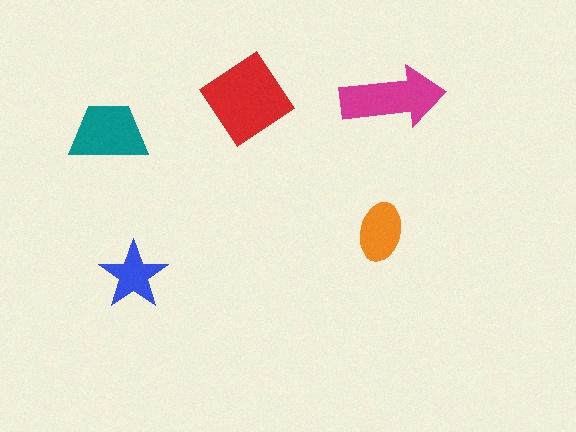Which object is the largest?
The red diamond.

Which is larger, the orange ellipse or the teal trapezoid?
The teal trapezoid.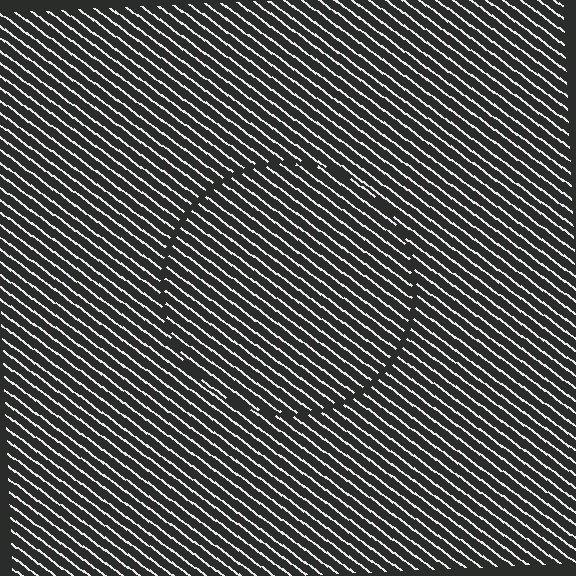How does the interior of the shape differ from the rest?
The interior of the shape contains the same grating, shifted by half a period — the contour is defined by the phase discontinuity where line-ends from the inner and outer gratings abut.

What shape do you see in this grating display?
An illusory circle. The interior of the shape contains the same grating, shifted by half a period — the contour is defined by the phase discontinuity where line-ends from the inner and outer gratings abut.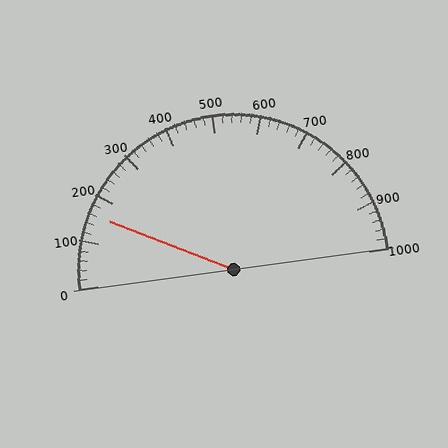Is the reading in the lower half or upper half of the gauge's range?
The reading is in the lower half of the range (0 to 1000).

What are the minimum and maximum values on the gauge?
The gauge ranges from 0 to 1000.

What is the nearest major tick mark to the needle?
The nearest major tick mark is 200.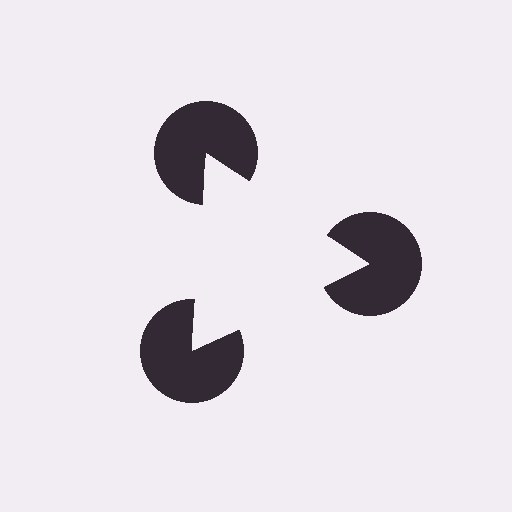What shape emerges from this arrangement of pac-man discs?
An illusory triangle — its edges are inferred from the aligned wedge cuts in the pac-man discs, not physically drawn.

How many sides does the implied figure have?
3 sides.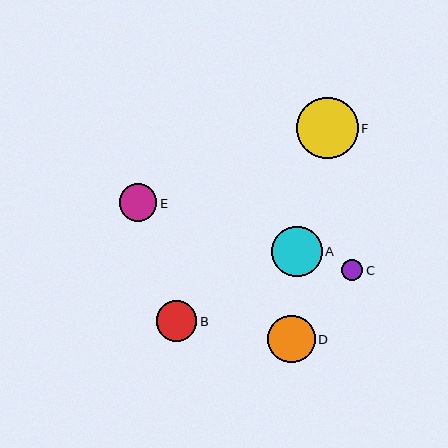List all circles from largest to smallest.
From largest to smallest: F, A, D, B, E, C.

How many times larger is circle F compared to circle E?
Circle F is approximately 1.6 times the size of circle E.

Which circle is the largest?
Circle F is the largest with a size of approximately 61 pixels.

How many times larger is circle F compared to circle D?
Circle F is approximately 1.3 times the size of circle D.